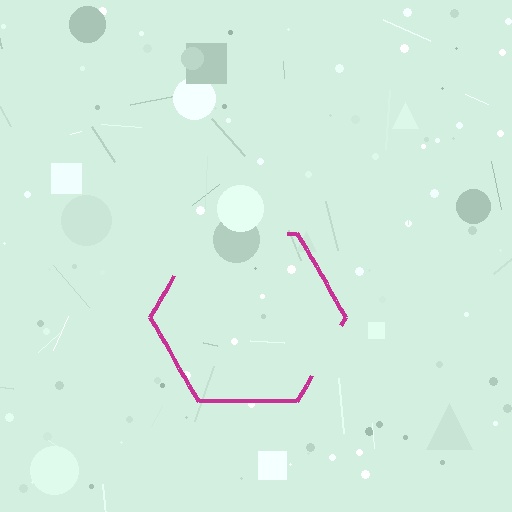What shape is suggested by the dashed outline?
The dashed outline suggests a hexagon.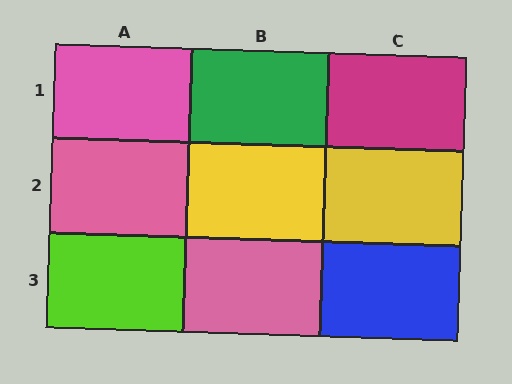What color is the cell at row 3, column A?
Lime.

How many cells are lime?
1 cell is lime.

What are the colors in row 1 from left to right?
Pink, green, magenta.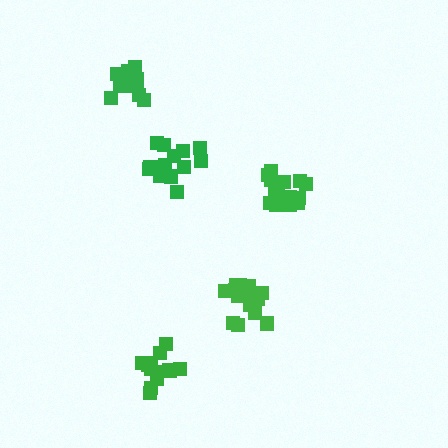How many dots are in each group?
Group 1: 15 dots, Group 2: 13 dots, Group 3: 16 dots, Group 4: 13 dots, Group 5: 14 dots (71 total).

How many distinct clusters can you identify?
There are 5 distinct clusters.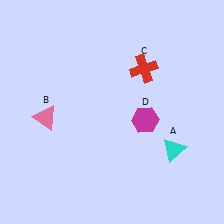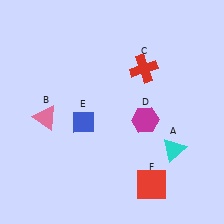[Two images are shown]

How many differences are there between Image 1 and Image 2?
There are 2 differences between the two images.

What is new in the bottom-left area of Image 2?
A blue diamond (E) was added in the bottom-left area of Image 2.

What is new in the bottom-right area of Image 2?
A red square (F) was added in the bottom-right area of Image 2.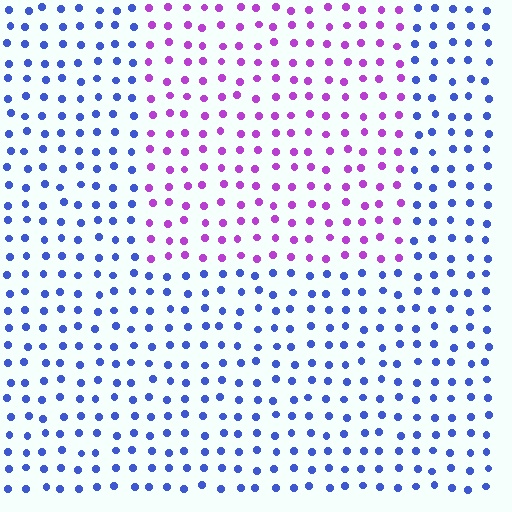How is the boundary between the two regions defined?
The boundary is defined purely by a slight shift in hue (about 60 degrees). Spacing, size, and orientation are identical on both sides.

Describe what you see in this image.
The image is filled with small blue elements in a uniform arrangement. A rectangle-shaped region is visible where the elements are tinted to a slightly different hue, forming a subtle color boundary.